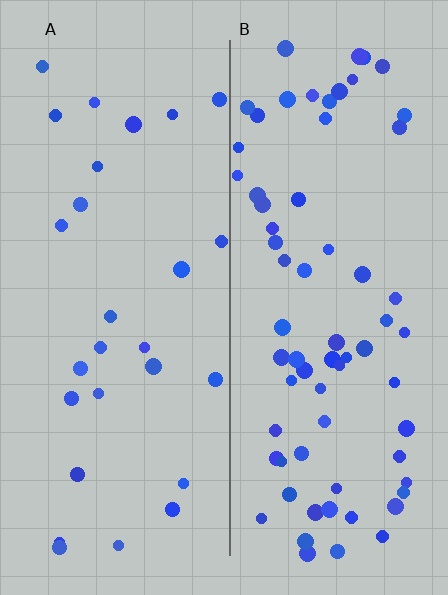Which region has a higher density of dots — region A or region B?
B (the right).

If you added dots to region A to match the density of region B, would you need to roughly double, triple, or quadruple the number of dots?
Approximately triple.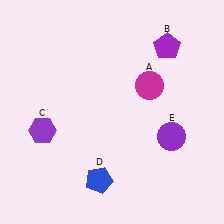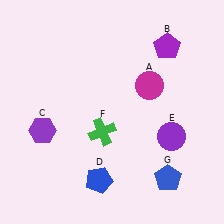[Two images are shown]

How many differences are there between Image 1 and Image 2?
There are 2 differences between the two images.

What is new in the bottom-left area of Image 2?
A green cross (F) was added in the bottom-left area of Image 2.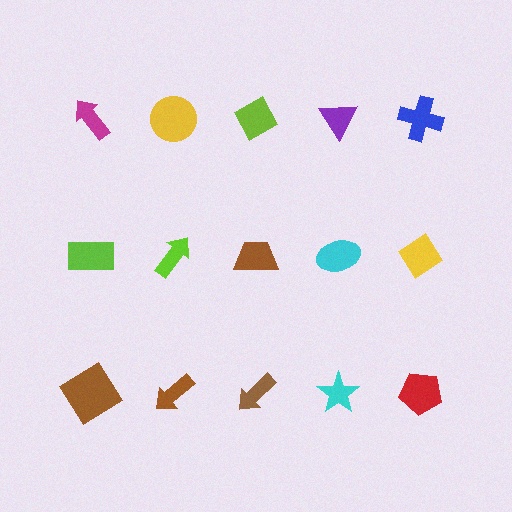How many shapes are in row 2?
5 shapes.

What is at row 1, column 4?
A purple triangle.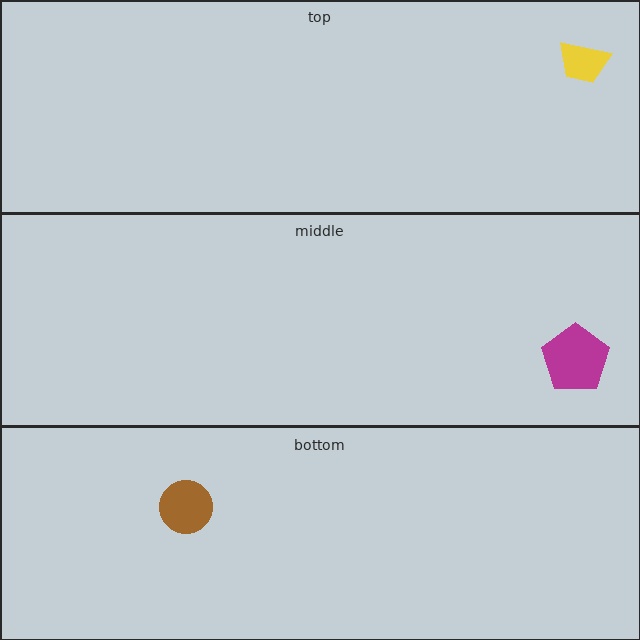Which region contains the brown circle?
The bottom region.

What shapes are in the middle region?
The magenta pentagon.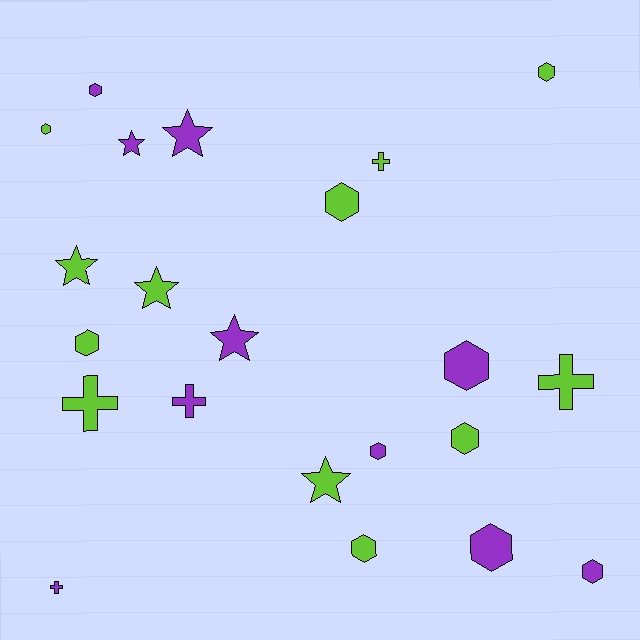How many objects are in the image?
There are 22 objects.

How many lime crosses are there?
There are 3 lime crosses.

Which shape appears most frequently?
Hexagon, with 11 objects.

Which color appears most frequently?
Lime, with 12 objects.